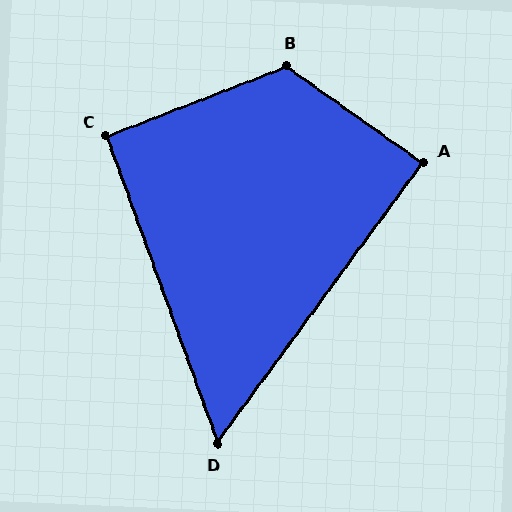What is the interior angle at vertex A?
Approximately 89 degrees (approximately right).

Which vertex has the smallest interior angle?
D, at approximately 56 degrees.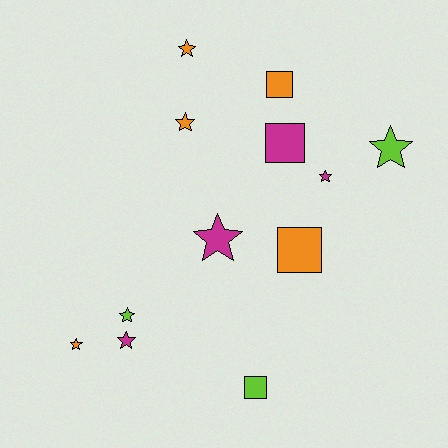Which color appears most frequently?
Orange, with 5 objects.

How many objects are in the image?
There are 12 objects.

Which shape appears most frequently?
Star, with 8 objects.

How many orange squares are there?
There are 2 orange squares.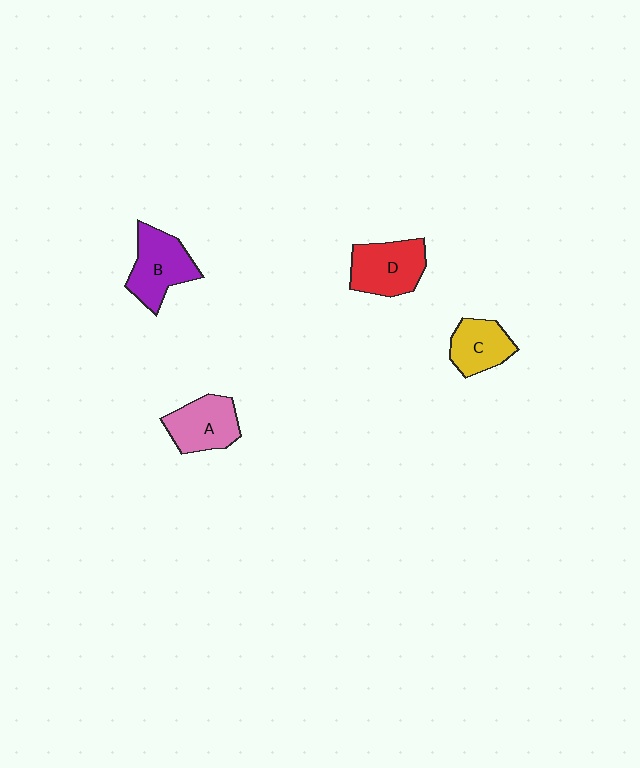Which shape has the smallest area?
Shape C (yellow).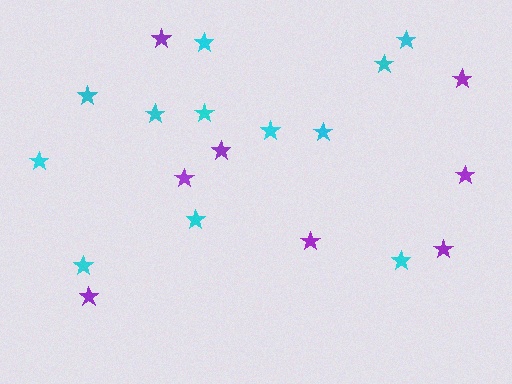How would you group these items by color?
There are 2 groups: one group of cyan stars (12) and one group of purple stars (8).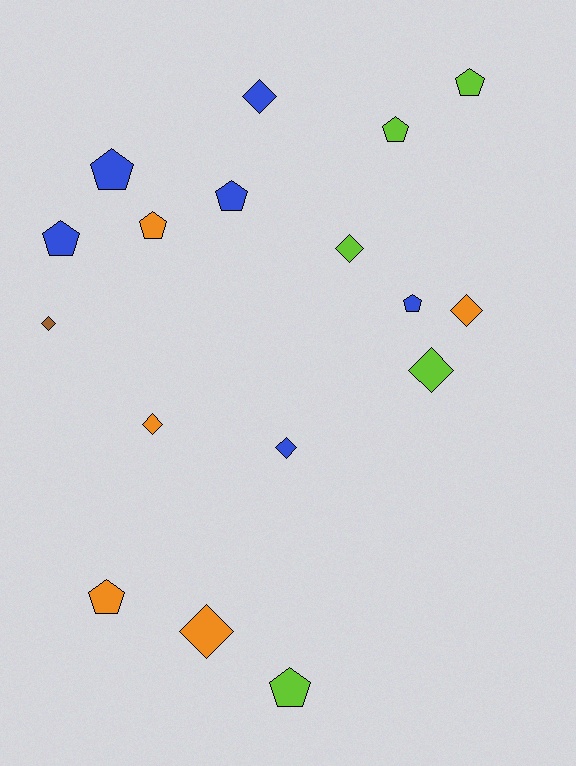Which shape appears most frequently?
Pentagon, with 9 objects.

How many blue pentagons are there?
There are 4 blue pentagons.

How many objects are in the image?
There are 17 objects.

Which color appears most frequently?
Blue, with 6 objects.